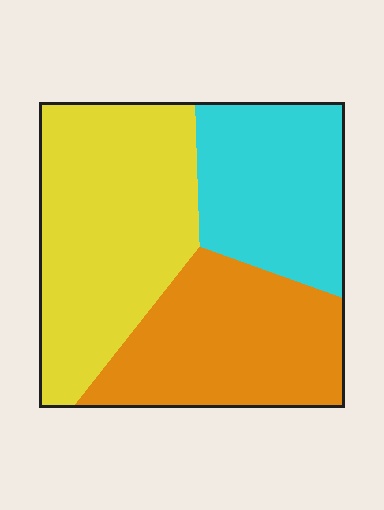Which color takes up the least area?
Cyan, at roughly 25%.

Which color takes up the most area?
Yellow, at roughly 40%.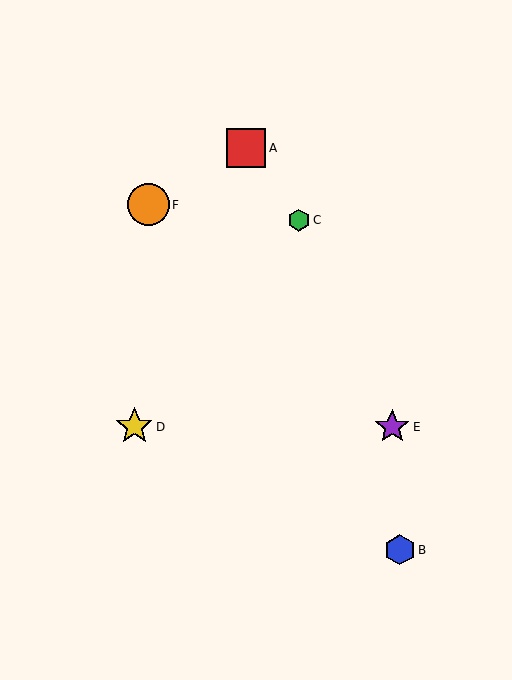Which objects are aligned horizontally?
Objects D, E are aligned horizontally.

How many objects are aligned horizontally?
2 objects (D, E) are aligned horizontally.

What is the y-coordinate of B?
Object B is at y≈550.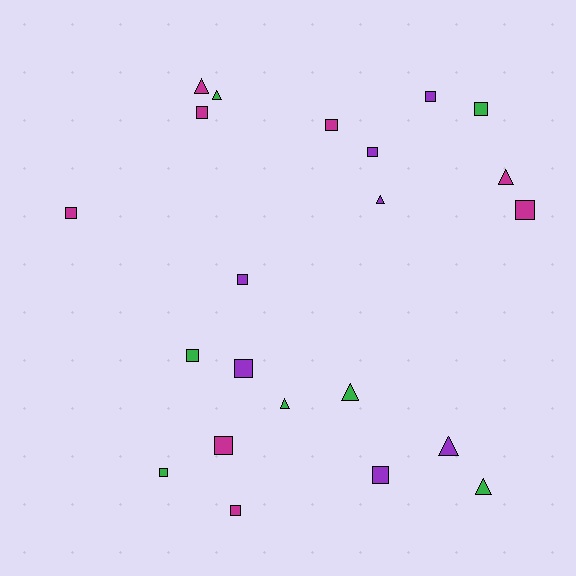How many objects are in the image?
There are 22 objects.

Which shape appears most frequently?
Square, with 14 objects.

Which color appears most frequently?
Magenta, with 8 objects.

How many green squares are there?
There are 3 green squares.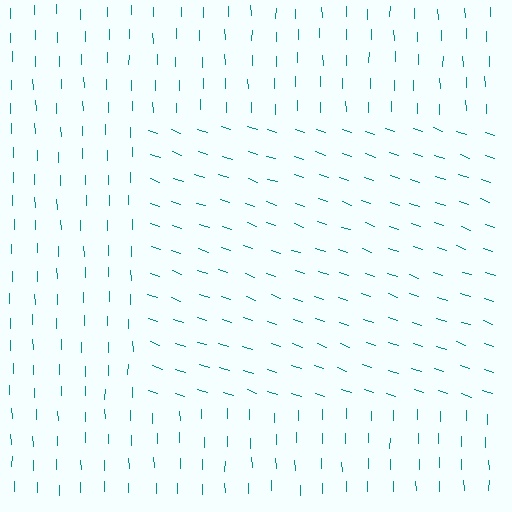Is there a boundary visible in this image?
Yes, there is a texture boundary formed by a change in line orientation.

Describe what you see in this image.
The image is filled with small teal line segments. A rectangle region in the image has lines oriented differently from the surrounding lines, creating a visible texture boundary.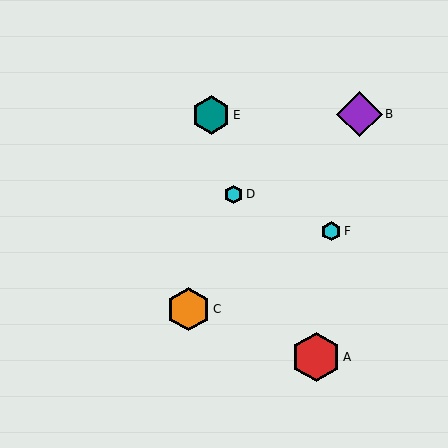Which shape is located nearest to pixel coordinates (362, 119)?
The purple diamond (labeled B) at (359, 114) is nearest to that location.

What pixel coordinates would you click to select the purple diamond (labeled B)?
Click at (359, 114) to select the purple diamond B.